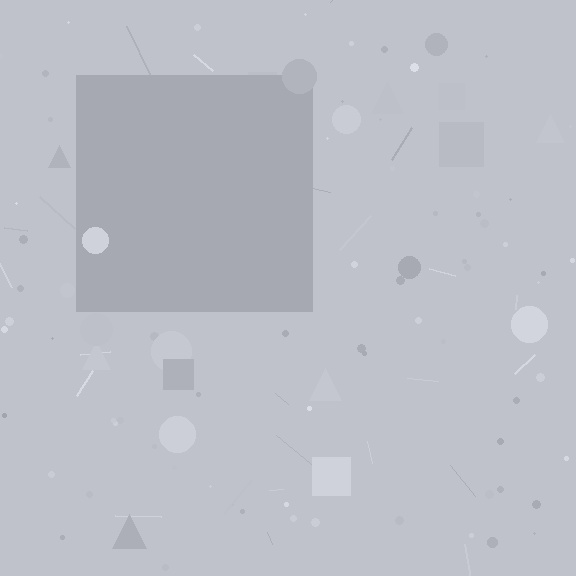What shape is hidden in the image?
A square is hidden in the image.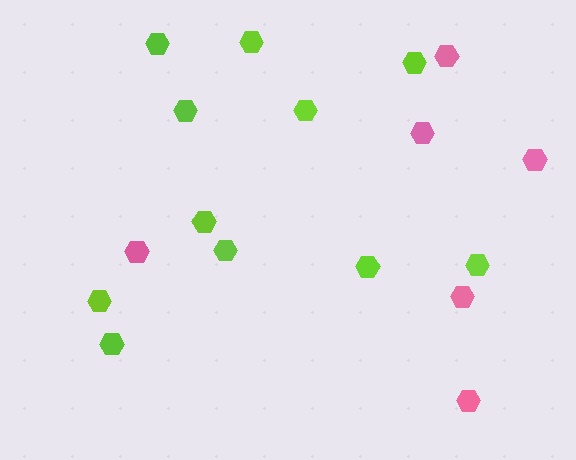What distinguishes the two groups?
There are 2 groups: one group of lime hexagons (11) and one group of pink hexagons (6).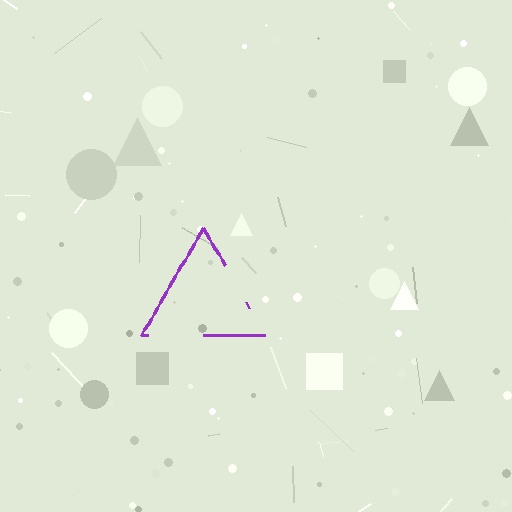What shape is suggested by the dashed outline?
The dashed outline suggests a triangle.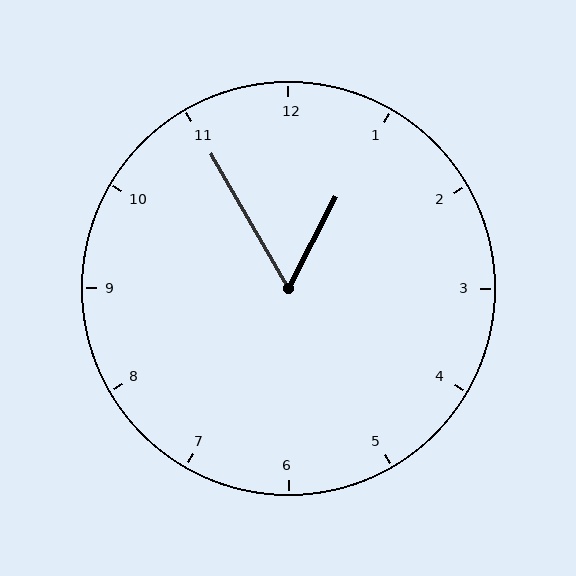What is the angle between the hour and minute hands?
Approximately 58 degrees.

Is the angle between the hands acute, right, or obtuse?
It is acute.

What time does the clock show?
12:55.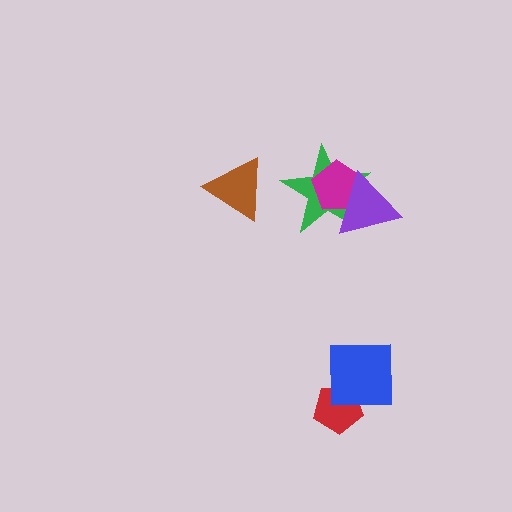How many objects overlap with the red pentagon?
1 object overlaps with the red pentagon.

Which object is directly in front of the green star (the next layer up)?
The magenta pentagon is directly in front of the green star.